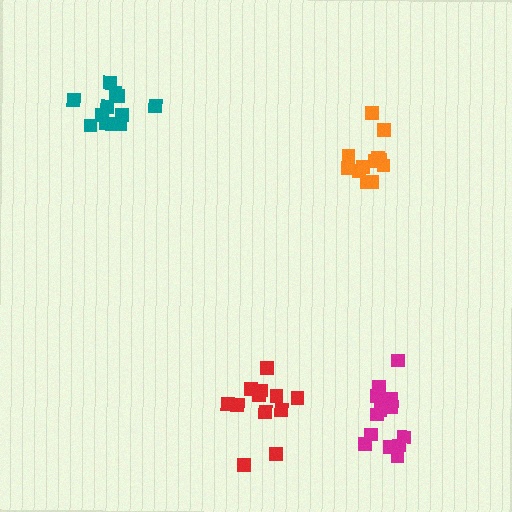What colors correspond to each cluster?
The clusters are colored: orange, red, teal, magenta.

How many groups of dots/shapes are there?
There are 4 groups.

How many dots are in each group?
Group 1: 12 dots, Group 2: 12 dots, Group 3: 11 dots, Group 4: 13 dots (48 total).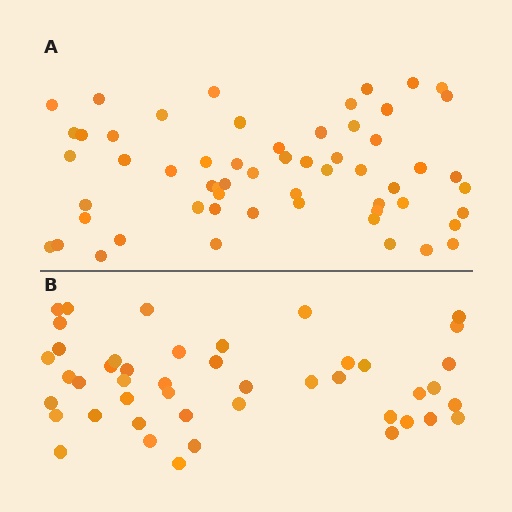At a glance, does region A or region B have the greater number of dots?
Region A (the top region) has more dots.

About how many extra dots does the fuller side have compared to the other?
Region A has approximately 15 more dots than region B.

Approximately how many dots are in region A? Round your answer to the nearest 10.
About 60 dots. (The exact count is 58, which rounds to 60.)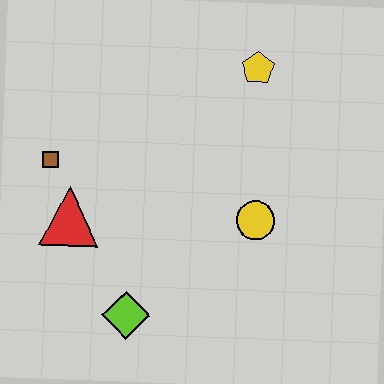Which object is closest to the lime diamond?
The red triangle is closest to the lime diamond.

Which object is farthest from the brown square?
The yellow pentagon is farthest from the brown square.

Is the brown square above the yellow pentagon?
No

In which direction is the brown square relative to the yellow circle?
The brown square is to the left of the yellow circle.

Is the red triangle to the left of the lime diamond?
Yes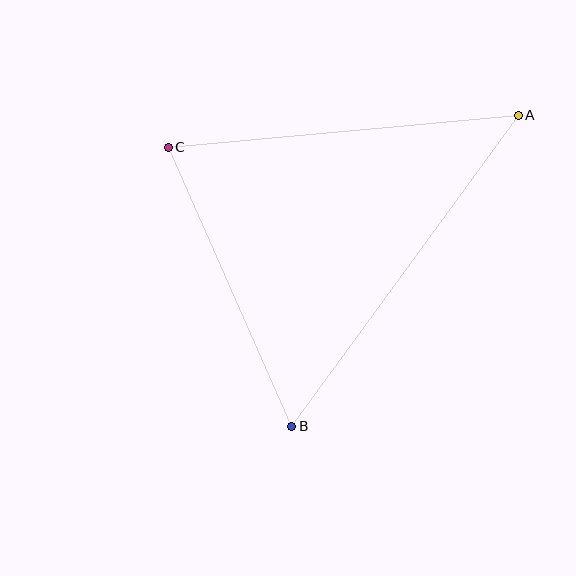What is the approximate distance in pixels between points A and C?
The distance between A and C is approximately 351 pixels.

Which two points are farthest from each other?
Points A and B are farthest from each other.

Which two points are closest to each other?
Points B and C are closest to each other.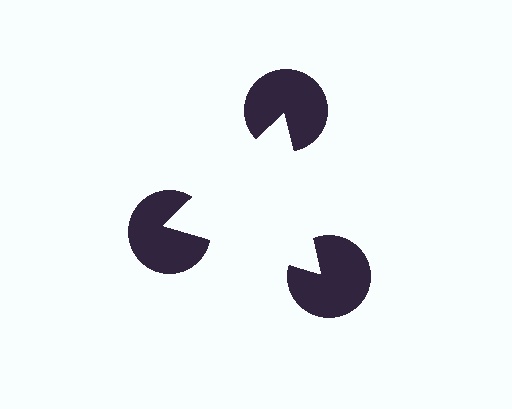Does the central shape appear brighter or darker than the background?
It typically appears slightly brighter than the background, even though no actual brightness change is drawn.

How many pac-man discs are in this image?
There are 3 — one at each vertex of the illusory triangle.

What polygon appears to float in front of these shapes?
An illusory triangle — its edges are inferred from the aligned wedge cuts in the pac-man discs, not physically drawn.